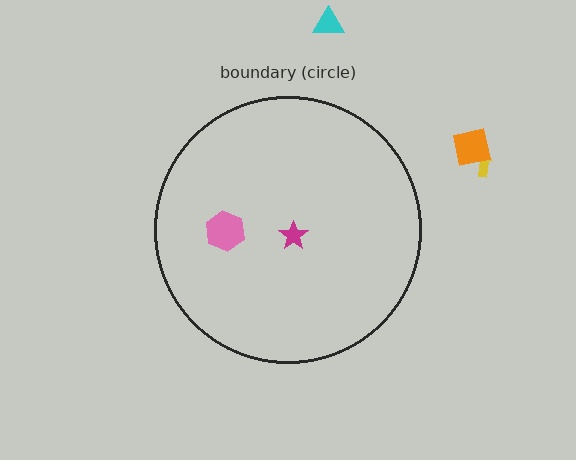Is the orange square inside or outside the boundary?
Outside.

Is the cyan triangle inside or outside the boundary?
Outside.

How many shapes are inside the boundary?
2 inside, 3 outside.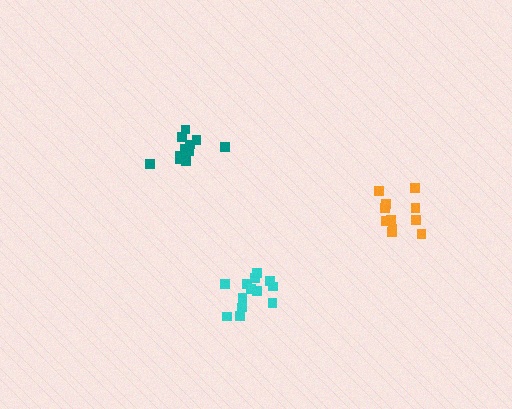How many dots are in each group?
Group 1: 11 dots, Group 2: 11 dots, Group 3: 13 dots (35 total).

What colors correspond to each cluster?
The clusters are colored: teal, orange, cyan.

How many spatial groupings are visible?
There are 3 spatial groupings.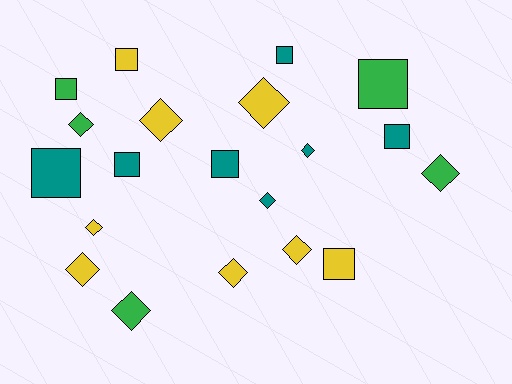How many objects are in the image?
There are 20 objects.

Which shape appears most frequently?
Diamond, with 11 objects.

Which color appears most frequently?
Yellow, with 8 objects.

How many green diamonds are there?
There are 3 green diamonds.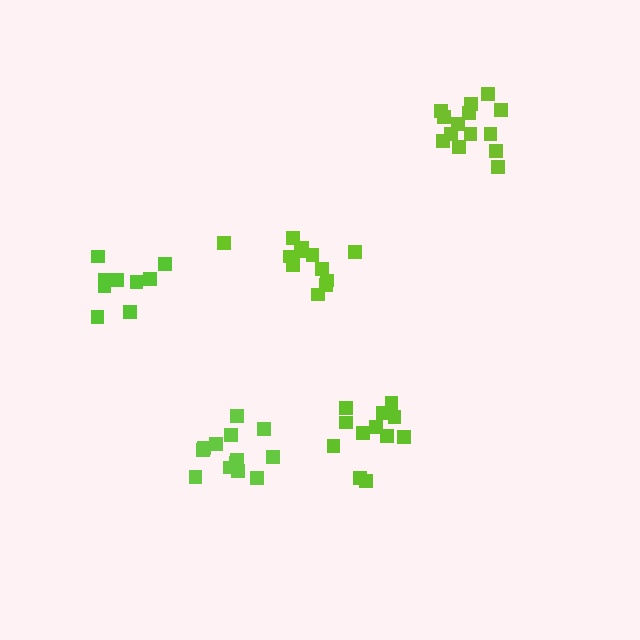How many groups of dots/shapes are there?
There are 5 groups.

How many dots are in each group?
Group 1: 9 dots, Group 2: 12 dots, Group 3: 12 dots, Group 4: 13 dots, Group 5: 14 dots (60 total).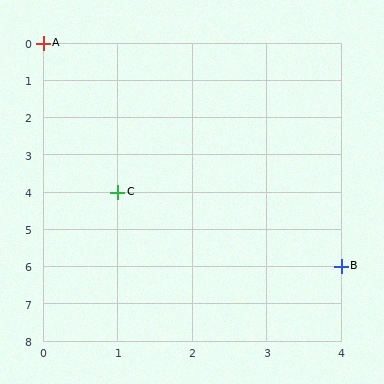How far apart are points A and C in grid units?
Points A and C are 1 column and 4 rows apart (about 4.1 grid units diagonally).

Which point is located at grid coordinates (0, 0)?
Point A is at (0, 0).